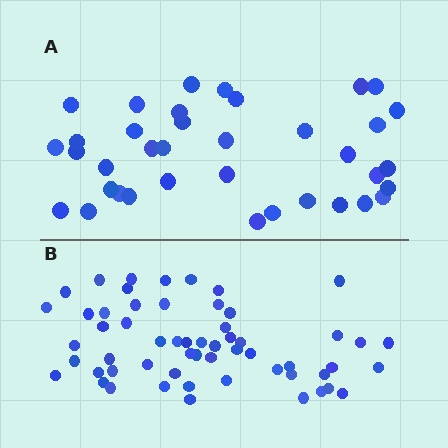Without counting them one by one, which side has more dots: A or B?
Region B (the bottom region) has more dots.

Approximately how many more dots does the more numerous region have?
Region B has approximately 20 more dots than region A.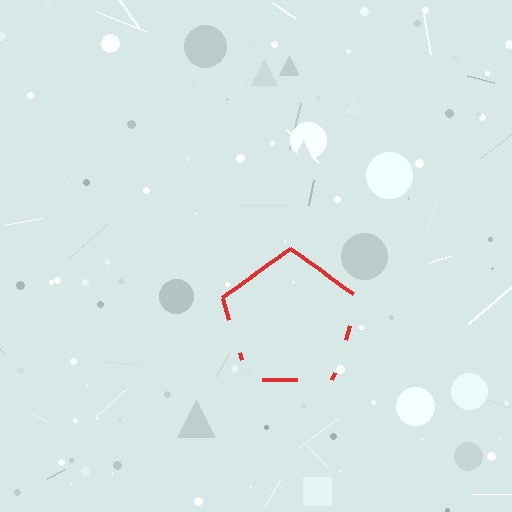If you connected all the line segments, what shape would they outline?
They would outline a pentagon.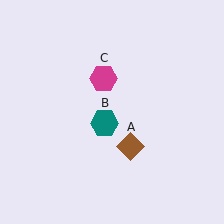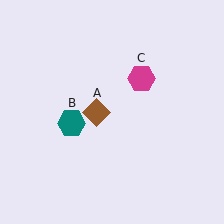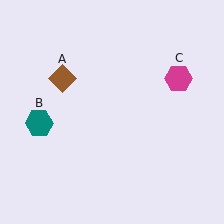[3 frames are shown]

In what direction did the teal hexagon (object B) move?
The teal hexagon (object B) moved left.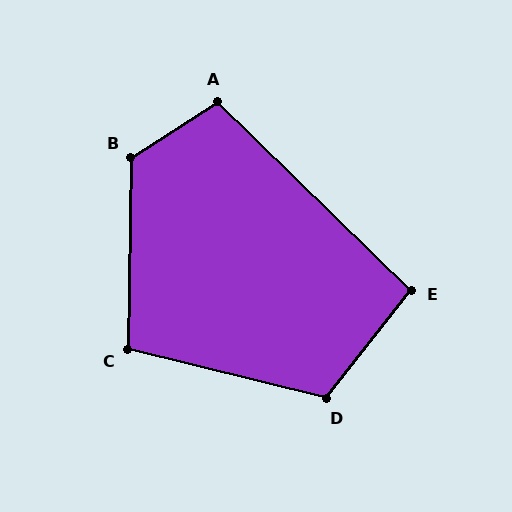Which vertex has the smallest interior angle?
E, at approximately 96 degrees.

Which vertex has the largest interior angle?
B, at approximately 124 degrees.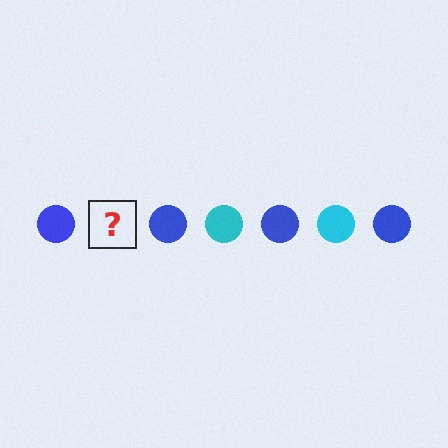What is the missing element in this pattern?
The missing element is a cyan circle.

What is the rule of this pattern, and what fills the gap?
The rule is that the pattern cycles through blue, cyan circles. The gap should be filled with a cyan circle.